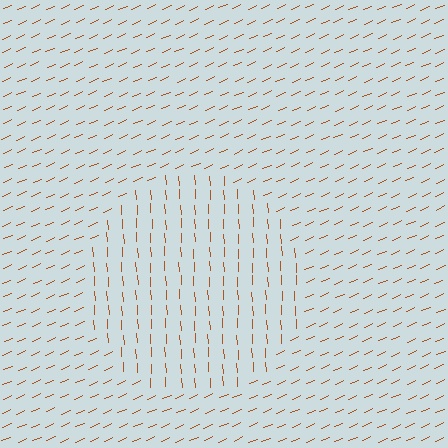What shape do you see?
I see a circle.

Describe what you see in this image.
The image is filled with small brown line segments. A circle region in the image has lines oriented differently from the surrounding lines, creating a visible texture boundary.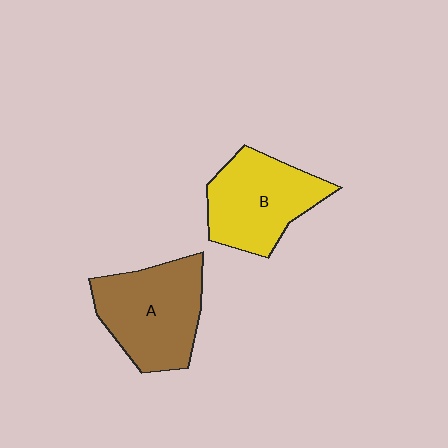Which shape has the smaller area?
Shape B (yellow).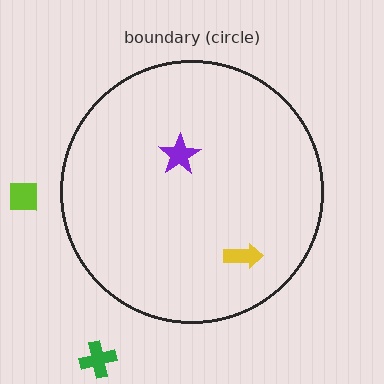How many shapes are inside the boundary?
2 inside, 2 outside.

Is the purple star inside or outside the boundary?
Inside.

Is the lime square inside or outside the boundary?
Outside.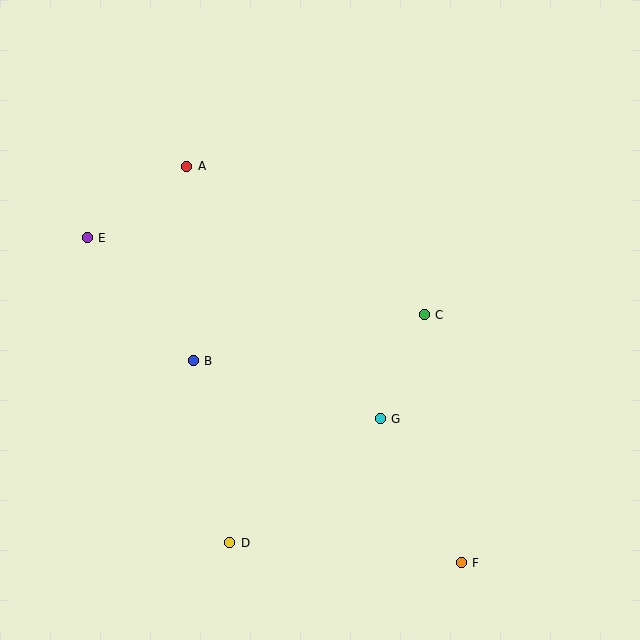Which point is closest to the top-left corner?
Point A is closest to the top-left corner.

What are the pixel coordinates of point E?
Point E is at (87, 238).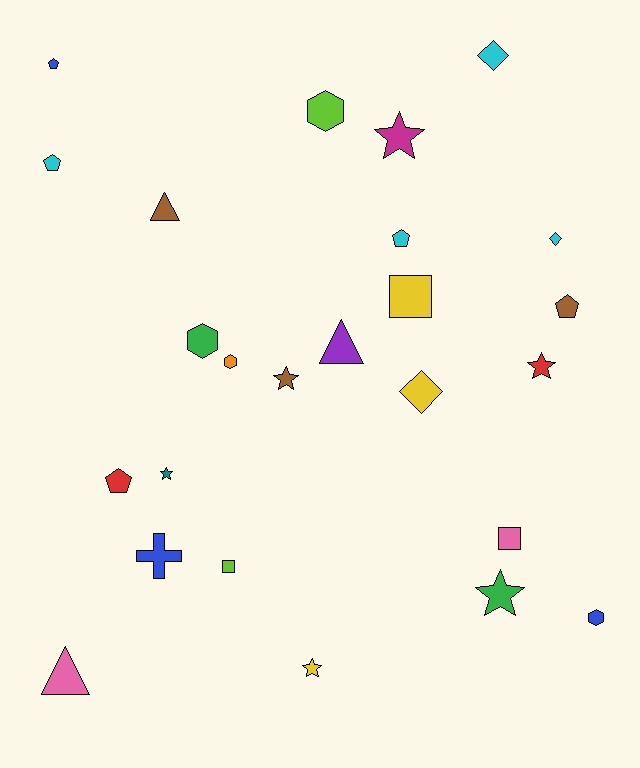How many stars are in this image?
There are 6 stars.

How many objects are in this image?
There are 25 objects.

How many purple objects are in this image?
There is 1 purple object.